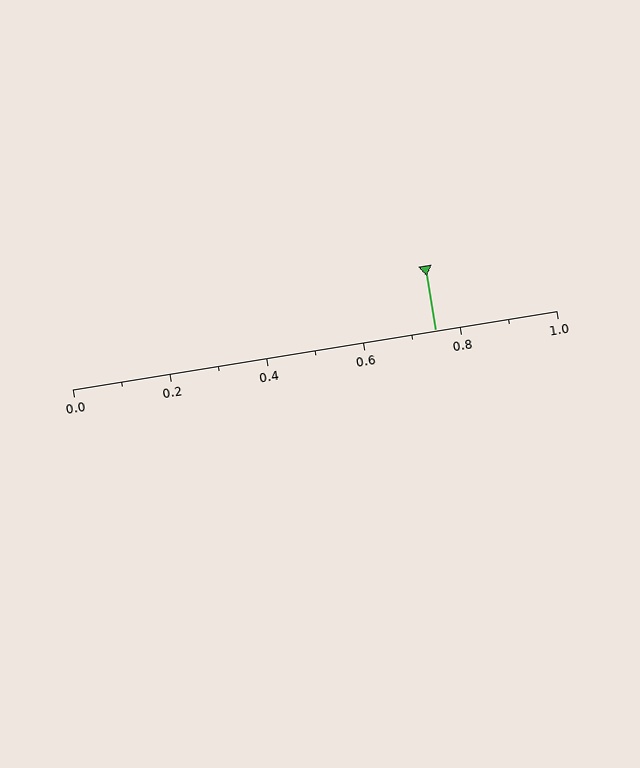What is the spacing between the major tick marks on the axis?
The major ticks are spaced 0.2 apart.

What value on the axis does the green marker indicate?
The marker indicates approximately 0.75.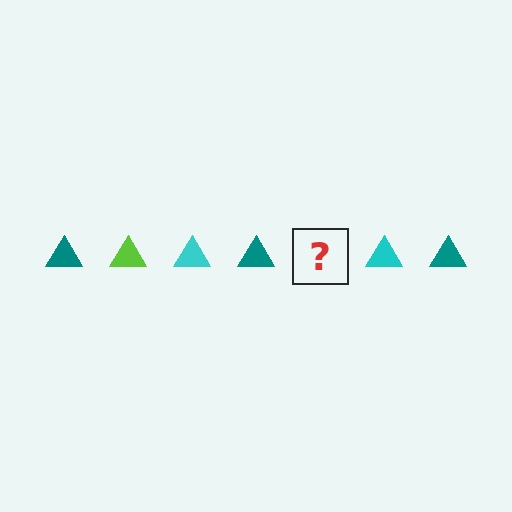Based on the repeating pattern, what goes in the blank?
The blank should be a lime triangle.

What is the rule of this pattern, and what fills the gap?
The rule is that the pattern cycles through teal, lime, cyan triangles. The gap should be filled with a lime triangle.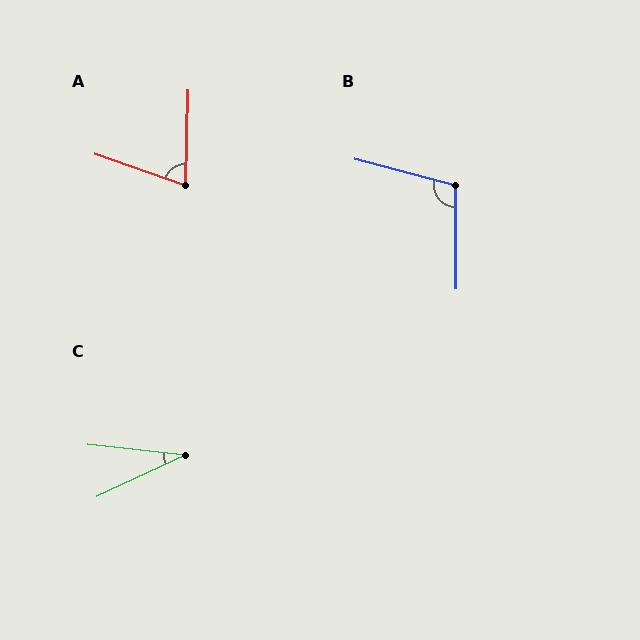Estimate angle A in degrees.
Approximately 72 degrees.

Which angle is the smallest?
C, at approximately 31 degrees.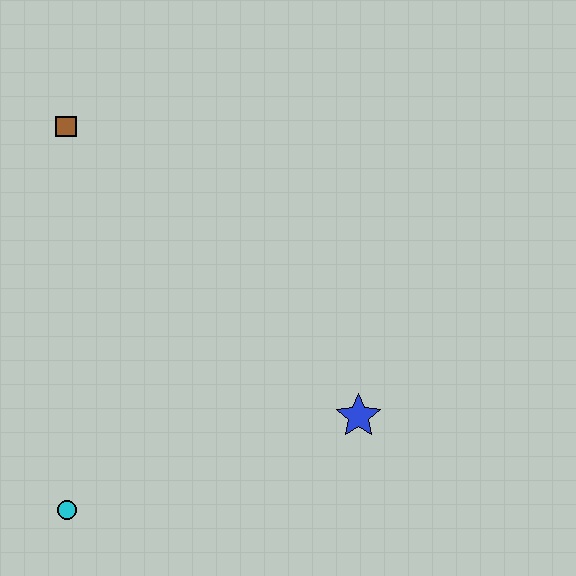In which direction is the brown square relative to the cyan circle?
The brown square is above the cyan circle.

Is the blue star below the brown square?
Yes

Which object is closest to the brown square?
The cyan circle is closest to the brown square.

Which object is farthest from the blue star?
The brown square is farthest from the blue star.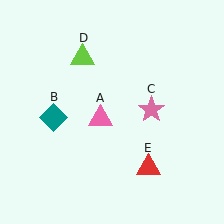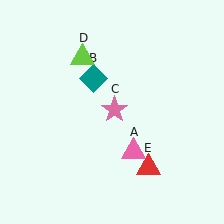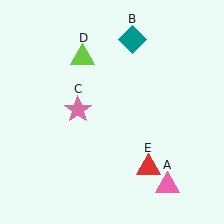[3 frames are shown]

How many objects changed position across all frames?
3 objects changed position: pink triangle (object A), teal diamond (object B), pink star (object C).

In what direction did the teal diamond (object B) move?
The teal diamond (object B) moved up and to the right.